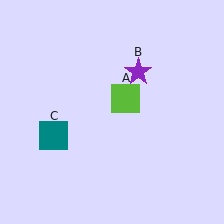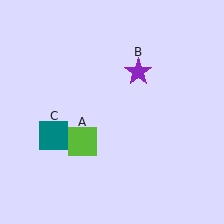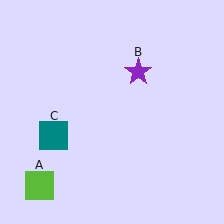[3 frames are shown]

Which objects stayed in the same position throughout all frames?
Purple star (object B) and teal square (object C) remained stationary.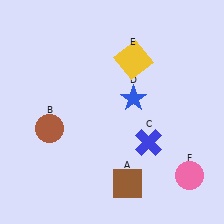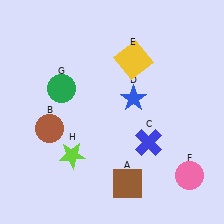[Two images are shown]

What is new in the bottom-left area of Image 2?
A lime star (H) was added in the bottom-left area of Image 2.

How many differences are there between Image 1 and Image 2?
There are 2 differences between the two images.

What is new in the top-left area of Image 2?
A green circle (G) was added in the top-left area of Image 2.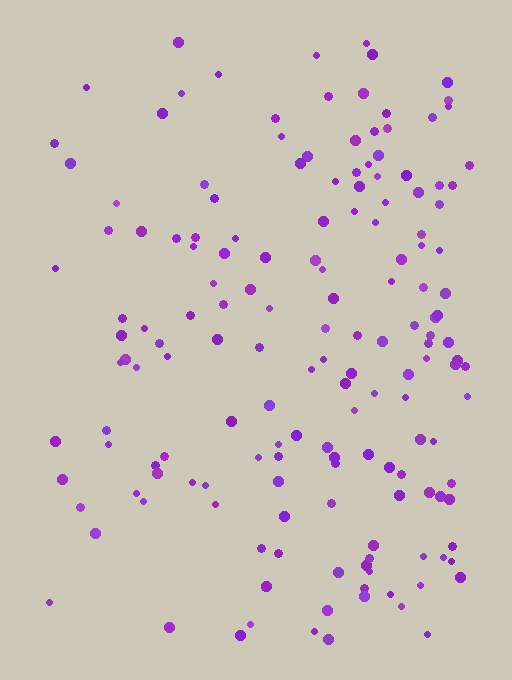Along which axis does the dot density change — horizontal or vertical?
Horizontal.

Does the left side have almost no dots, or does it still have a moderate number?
Still a moderate number, just noticeably fewer than the right.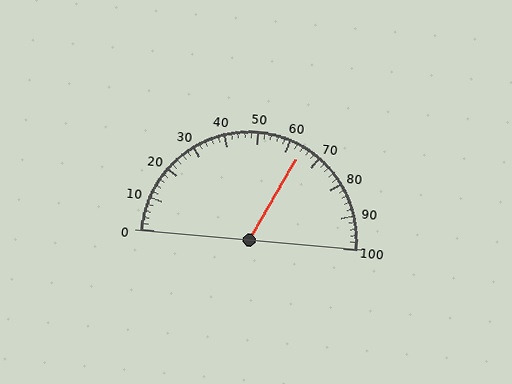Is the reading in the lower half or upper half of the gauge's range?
The reading is in the upper half of the range (0 to 100).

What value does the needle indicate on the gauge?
The needle indicates approximately 64.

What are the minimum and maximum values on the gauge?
The gauge ranges from 0 to 100.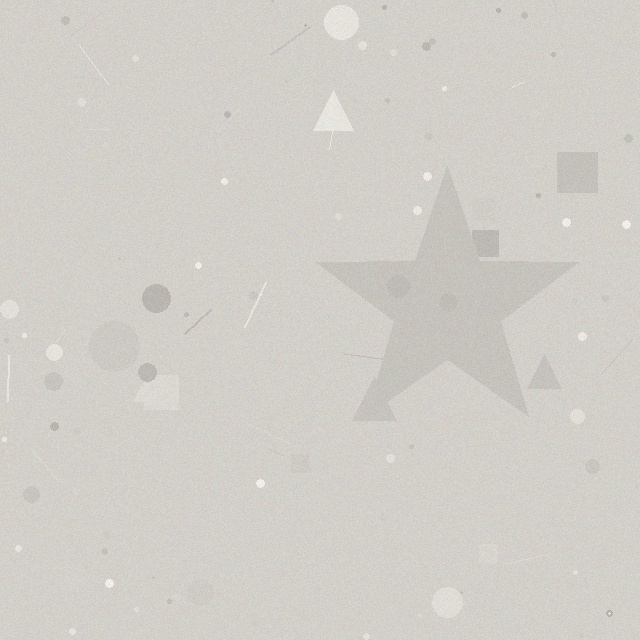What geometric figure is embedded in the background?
A star is embedded in the background.